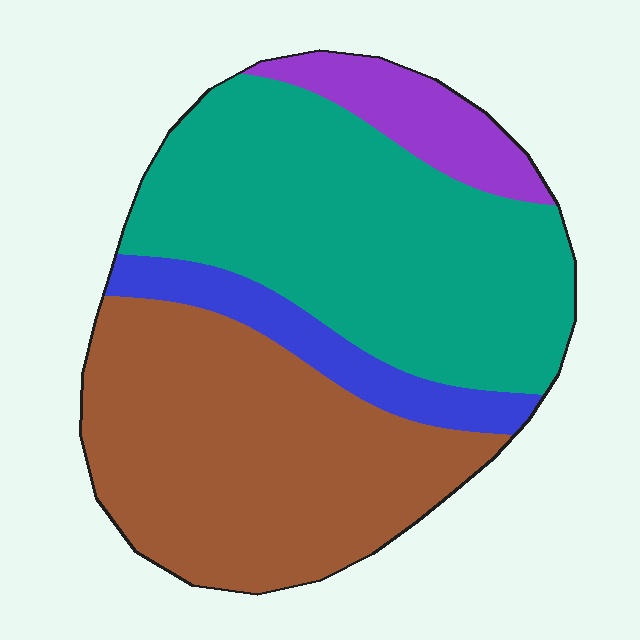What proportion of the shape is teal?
Teal takes up about two fifths (2/5) of the shape.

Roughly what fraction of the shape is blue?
Blue covers roughly 10% of the shape.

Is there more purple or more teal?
Teal.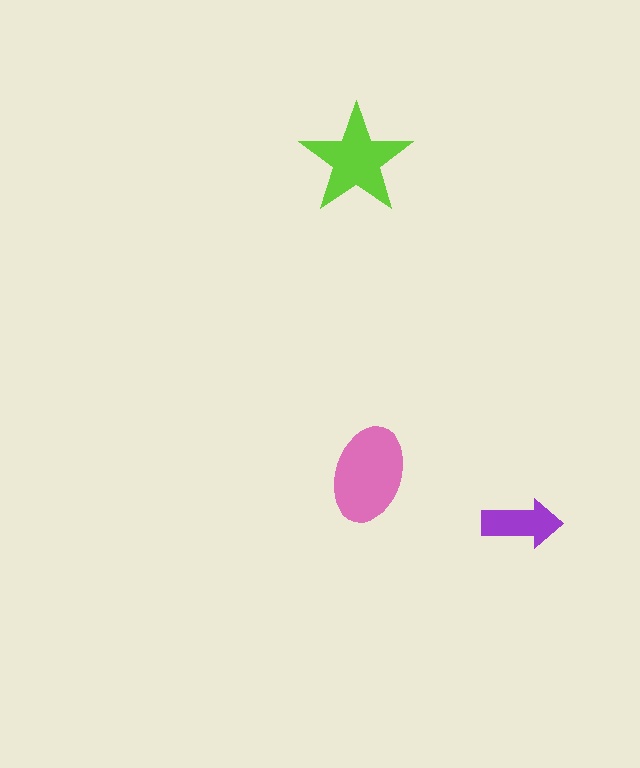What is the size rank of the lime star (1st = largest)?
2nd.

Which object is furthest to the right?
The purple arrow is rightmost.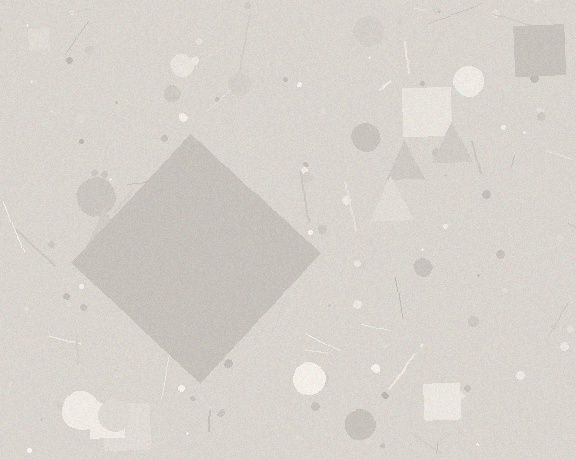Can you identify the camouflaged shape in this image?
The camouflaged shape is a diamond.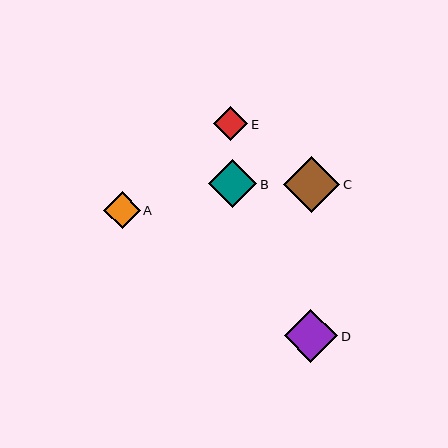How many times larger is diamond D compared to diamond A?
Diamond D is approximately 1.5 times the size of diamond A.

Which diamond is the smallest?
Diamond E is the smallest with a size of approximately 34 pixels.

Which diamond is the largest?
Diamond C is the largest with a size of approximately 56 pixels.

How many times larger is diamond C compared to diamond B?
Diamond C is approximately 1.2 times the size of diamond B.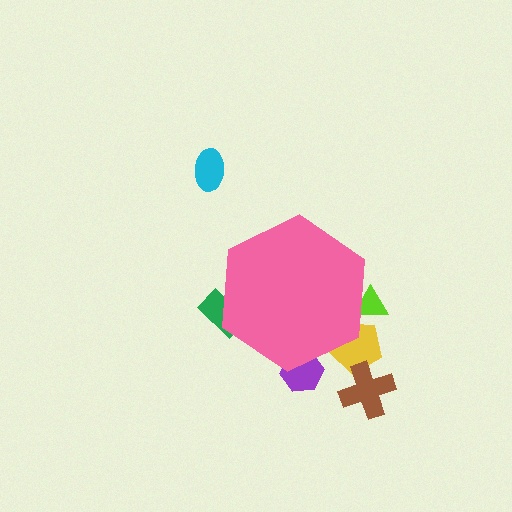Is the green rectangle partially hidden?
Yes, the green rectangle is partially hidden behind the pink hexagon.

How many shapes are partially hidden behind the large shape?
4 shapes are partially hidden.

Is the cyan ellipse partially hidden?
No, the cyan ellipse is fully visible.